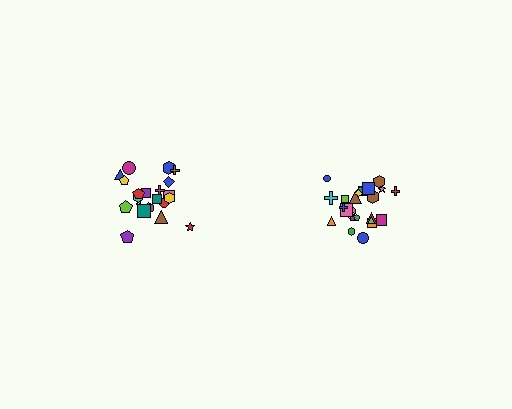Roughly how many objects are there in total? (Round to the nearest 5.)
Roughly 45 objects in total.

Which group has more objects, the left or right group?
The right group.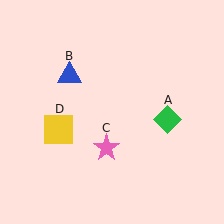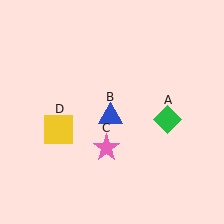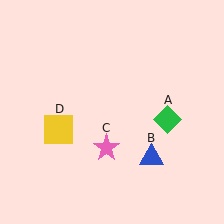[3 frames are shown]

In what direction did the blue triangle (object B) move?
The blue triangle (object B) moved down and to the right.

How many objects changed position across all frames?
1 object changed position: blue triangle (object B).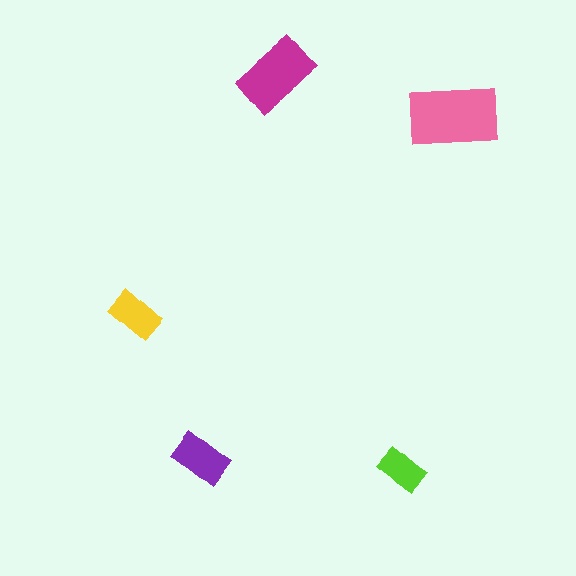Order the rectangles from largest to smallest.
the pink one, the magenta one, the purple one, the yellow one, the lime one.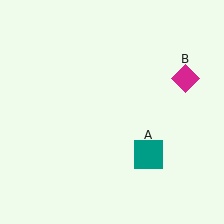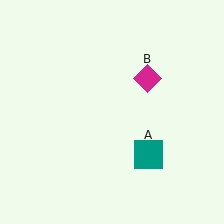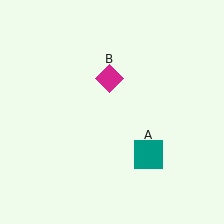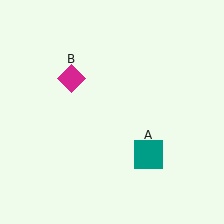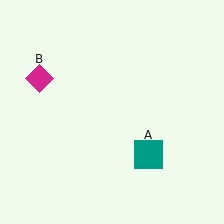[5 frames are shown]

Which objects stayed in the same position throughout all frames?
Teal square (object A) remained stationary.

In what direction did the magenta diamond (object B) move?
The magenta diamond (object B) moved left.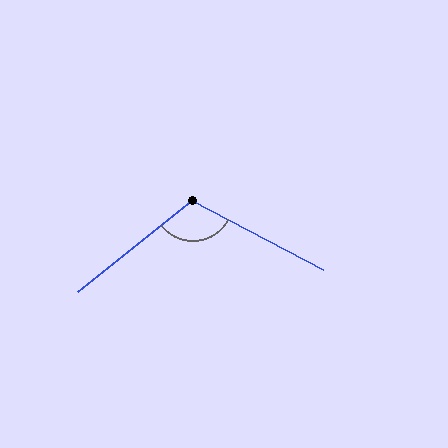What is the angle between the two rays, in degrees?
Approximately 114 degrees.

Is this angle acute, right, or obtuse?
It is obtuse.